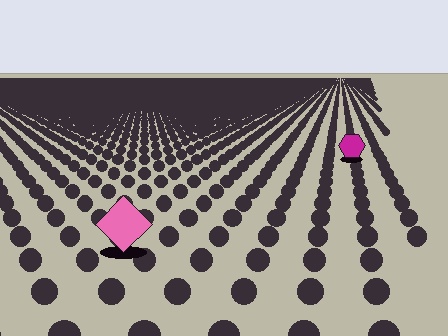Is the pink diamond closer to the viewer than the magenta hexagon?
Yes. The pink diamond is closer — you can tell from the texture gradient: the ground texture is coarser near it.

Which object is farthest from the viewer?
The magenta hexagon is farthest from the viewer. It appears smaller and the ground texture around it is denser.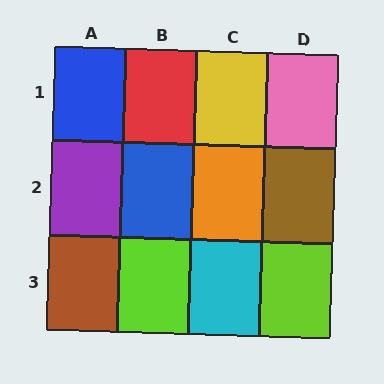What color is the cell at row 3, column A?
Brown.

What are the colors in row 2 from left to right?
Purple, blue, orange, brown.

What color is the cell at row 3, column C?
Cyan.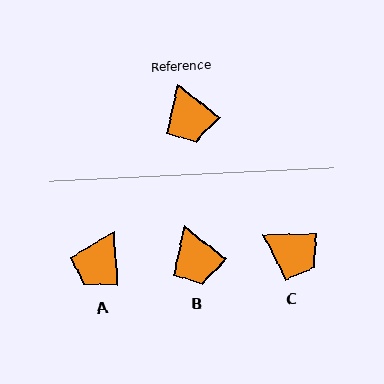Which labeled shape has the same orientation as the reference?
B.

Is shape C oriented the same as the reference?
No, it is off by about 39 degrees.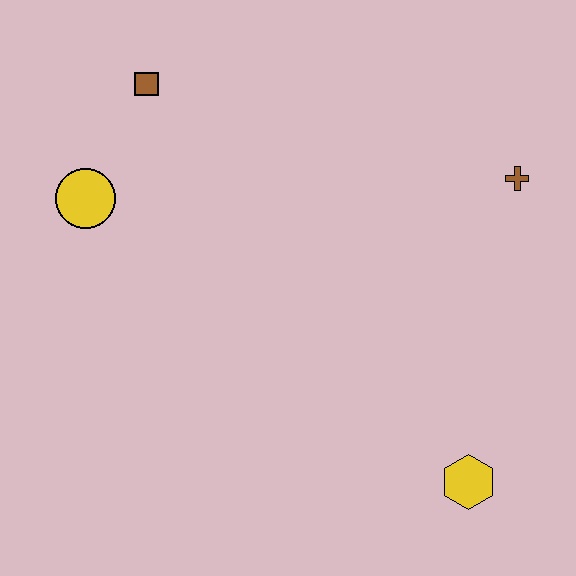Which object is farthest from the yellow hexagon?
The brown square is farthest from the yellow hexagon.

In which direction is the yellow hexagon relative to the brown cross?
The yellow hexagon is below the brown cross.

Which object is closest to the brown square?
The yellow circle is closest to the brown square.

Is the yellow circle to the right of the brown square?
No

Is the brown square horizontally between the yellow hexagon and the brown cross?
No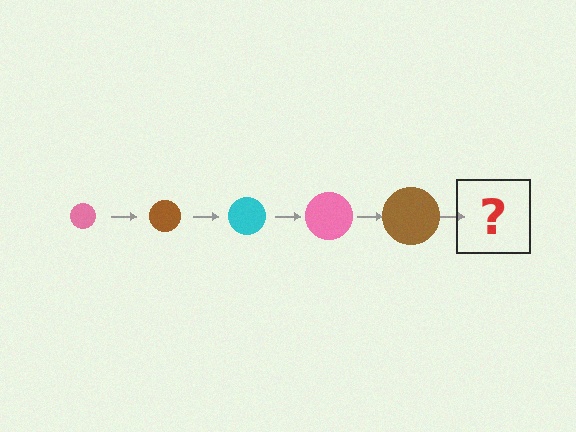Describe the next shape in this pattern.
It should be a cyan circle, larger than the previous one.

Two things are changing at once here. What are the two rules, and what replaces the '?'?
The two rules are that the circle grows larger each step and the color cycles through pink, brown, and cyan. The '?' should be a cyan circle, larger than the previous one.